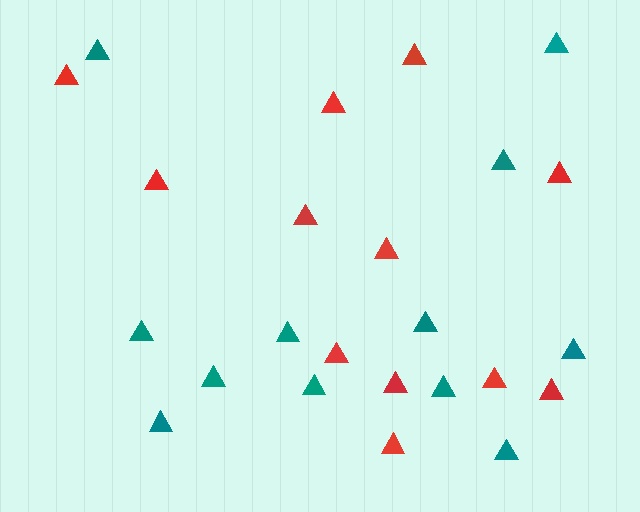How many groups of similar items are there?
There are 2 groups: one group of red triangles (12) and one group of teal triangles (12).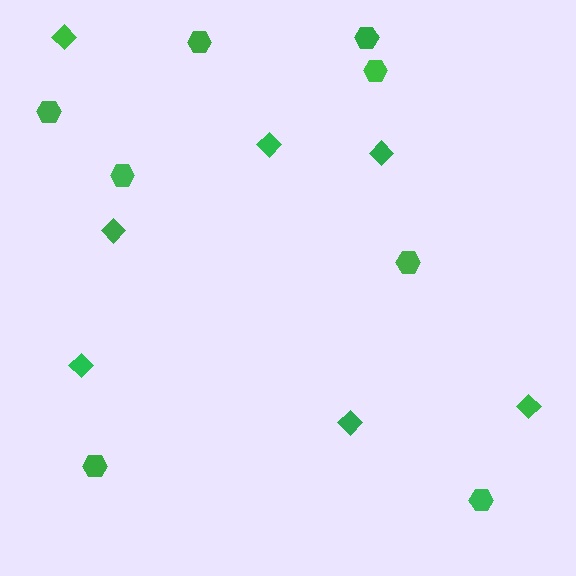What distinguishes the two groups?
There are 2 groups: one group of hexagons (8) and one group of diamonds (7).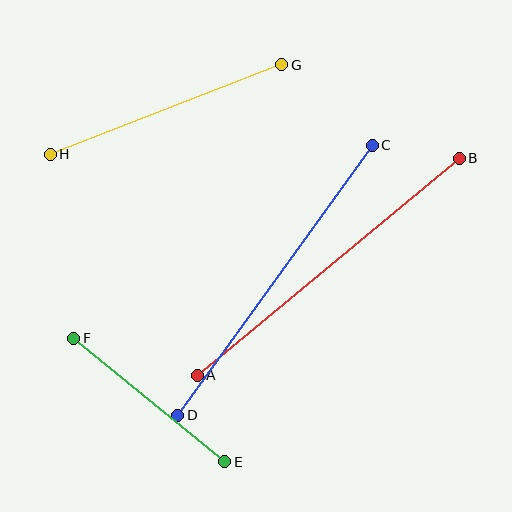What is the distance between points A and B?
The distance is approximately 340 pixels.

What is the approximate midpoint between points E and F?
The midpoint is at approximately (149, 400) pixels.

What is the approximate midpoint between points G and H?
The midpoint is at approximately (166, 109) pixels.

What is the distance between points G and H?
The distance is approximately 249 pixels.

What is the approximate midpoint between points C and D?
The midpoint is at approximately (275, 280) pixels.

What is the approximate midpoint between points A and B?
The midpoint is at approximately (328, 267) pixels.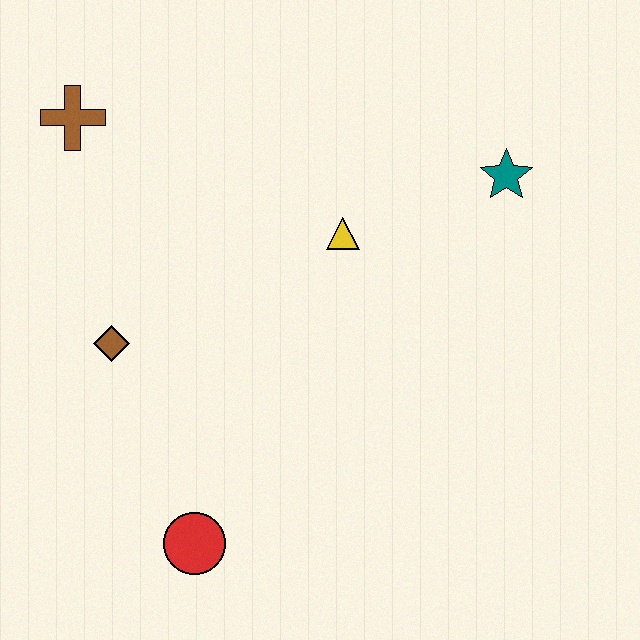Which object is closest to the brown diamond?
The red circle is closest to the brown diamond.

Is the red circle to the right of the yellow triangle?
No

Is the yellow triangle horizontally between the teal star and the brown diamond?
Yes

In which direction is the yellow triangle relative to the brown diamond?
The yellow triangle is to the right of the brown diamond.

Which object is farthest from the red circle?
The teal star is farthest from the red circle.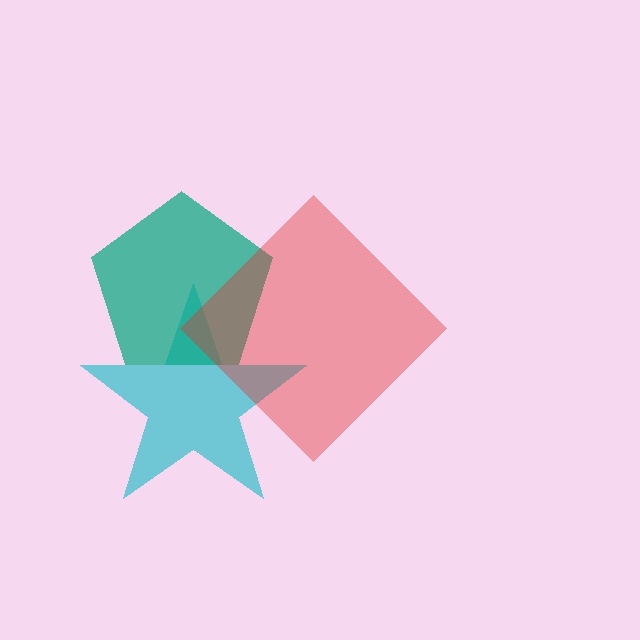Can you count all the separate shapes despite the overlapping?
Yes, there are 3 separate shapes.